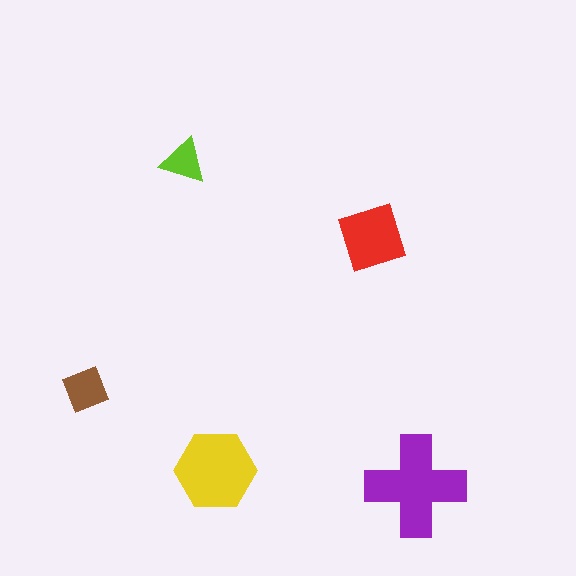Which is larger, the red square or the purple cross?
The purple cross.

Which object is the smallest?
The lime triangle.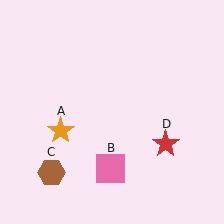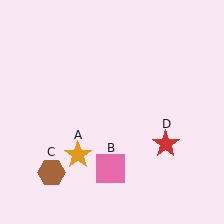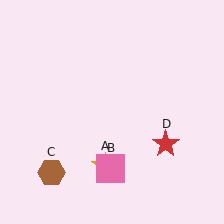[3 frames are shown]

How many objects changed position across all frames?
1 object changed position: orange star (object A).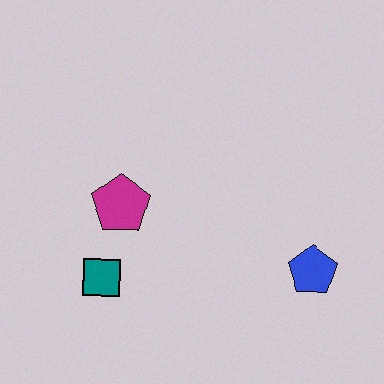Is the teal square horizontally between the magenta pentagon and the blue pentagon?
No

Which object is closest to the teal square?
The magenta pentagon is closest to the teal square.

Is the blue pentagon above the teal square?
Yes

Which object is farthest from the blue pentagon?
The teal square is farthest from the blue pentagon.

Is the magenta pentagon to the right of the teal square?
Yes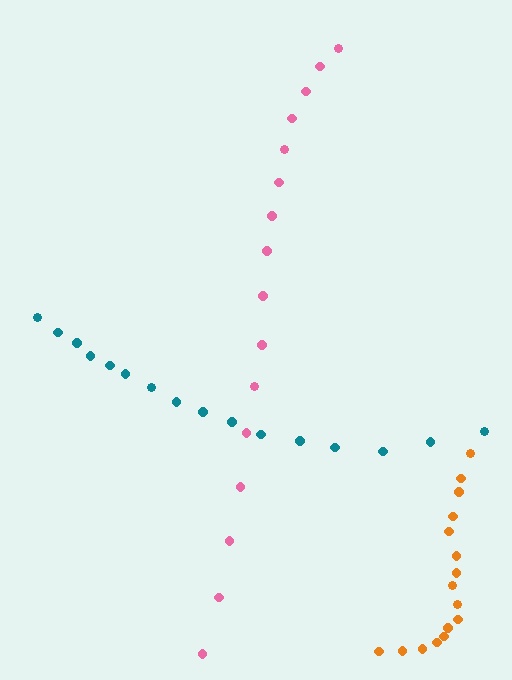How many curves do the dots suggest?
There are 3 distinct paths.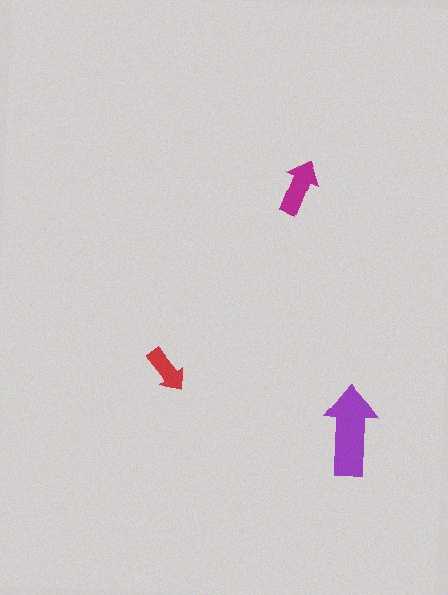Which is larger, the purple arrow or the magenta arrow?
The purple one.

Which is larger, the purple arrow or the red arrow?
The purple one.